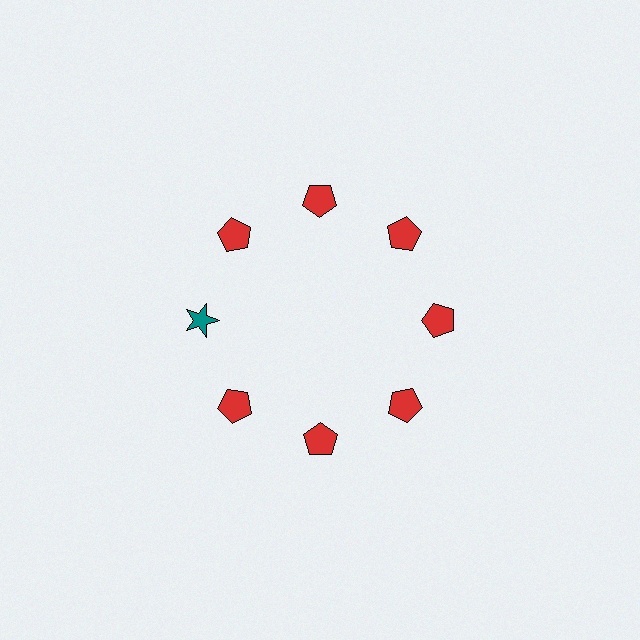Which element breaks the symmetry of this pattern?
The teal star at roughly the 9 o'clock position breaks the symmetry. All other shapes are red pentagons.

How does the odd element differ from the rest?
It differs in both color (teal instead of red) and shape (star instead of pentagon).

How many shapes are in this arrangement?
There are 8 shapes arranged in a ring pattern.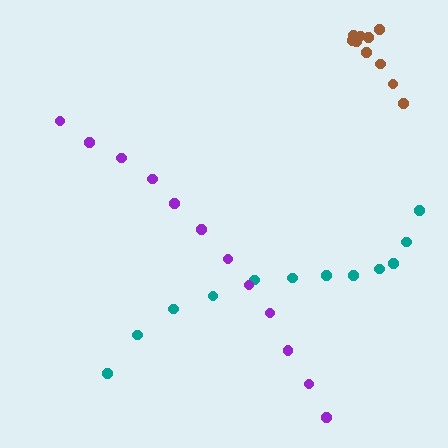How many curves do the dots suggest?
There are 3 distinct paths.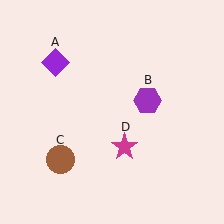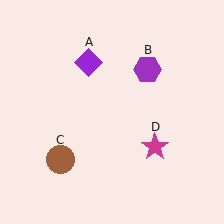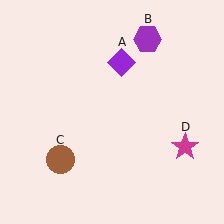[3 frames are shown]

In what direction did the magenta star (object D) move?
The magenta star (object D) moved right.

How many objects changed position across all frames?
3 objects changed position: purple diamond (object A), purple hexagon (object B), magenta star (object D).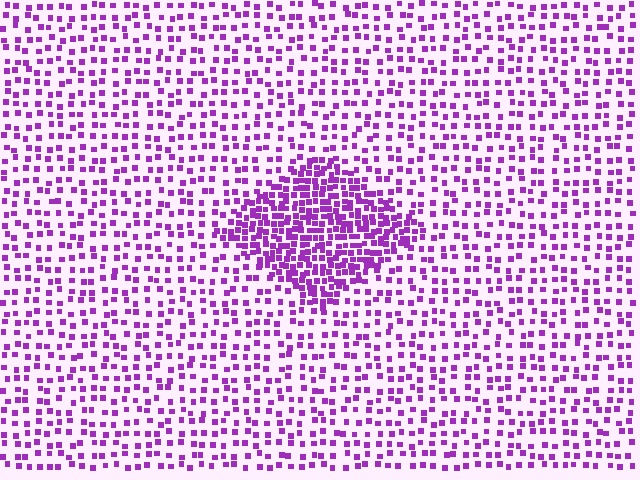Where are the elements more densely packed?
The elements are more densely packed inside the diamond boundary.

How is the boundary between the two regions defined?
The boundary is defined by a change in element density (approximately 2.4x ratio). All elements are the same color, size, and shape.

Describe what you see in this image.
The image contains small purple elements arranged at two different densities. A diamond-shaped region is visible where the elements are more densely packed than the surrounding area.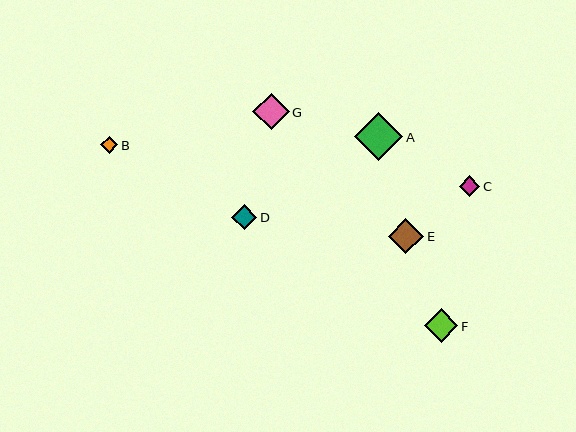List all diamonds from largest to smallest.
From largest to smallest: A, G, E, F, D, C, B.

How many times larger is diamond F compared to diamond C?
Diamond F is approximately 1.6 times the size of diamond C.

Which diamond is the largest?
Diamond A is the largest with a size of approximately 48 pixels.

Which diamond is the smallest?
Diamond B is the smallest with a size of approximately 17 pixels.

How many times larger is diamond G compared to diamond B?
Diamond G is approximately 2.2 times the size of diamond B.